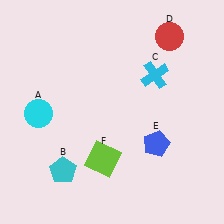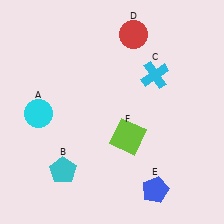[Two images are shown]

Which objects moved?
The objects that moved are: the red circle (D), the blue pentagon (E), the lime square (F).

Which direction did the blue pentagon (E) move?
The blue pentagon (E) moved down.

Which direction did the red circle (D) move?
The red circle (D) moved left.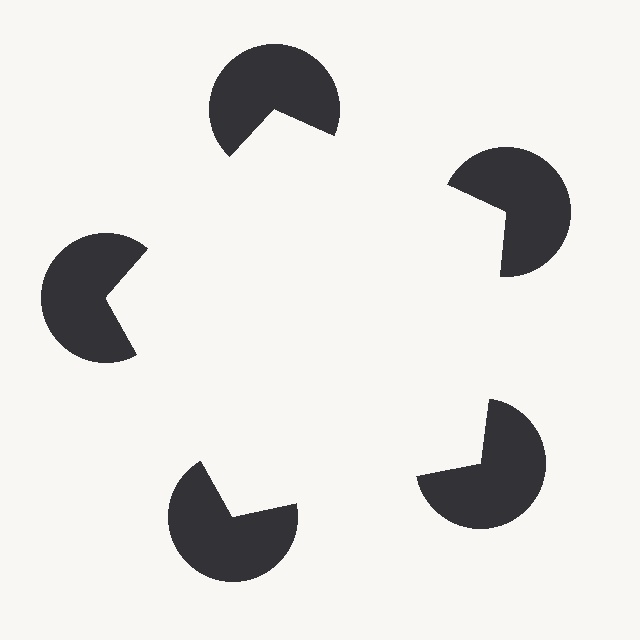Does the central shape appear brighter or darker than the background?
It typically appears slightly brighter than the background, even though no actual brightness change is drawn.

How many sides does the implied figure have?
5 sides.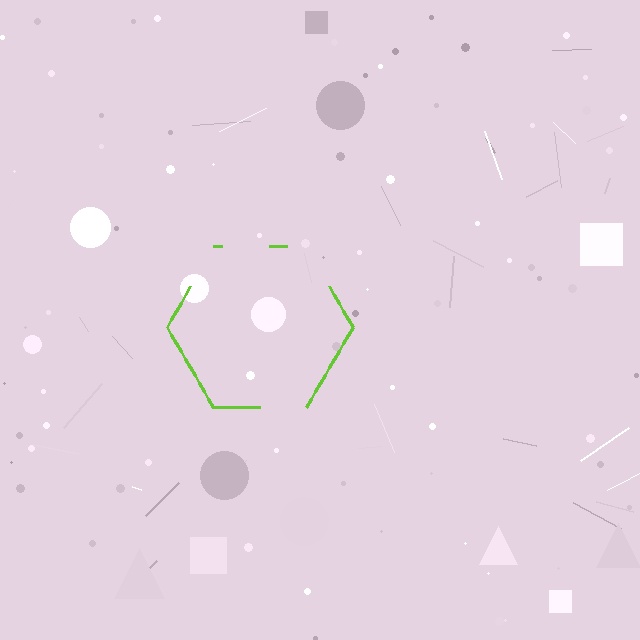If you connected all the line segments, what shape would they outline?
They would outline a hexagon.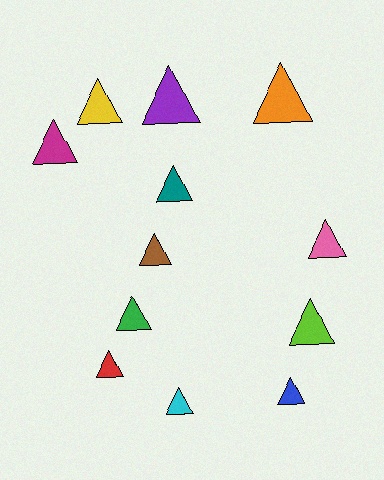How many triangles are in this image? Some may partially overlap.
There are 12 triangles.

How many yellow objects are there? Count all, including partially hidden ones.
There is 1 yellow object.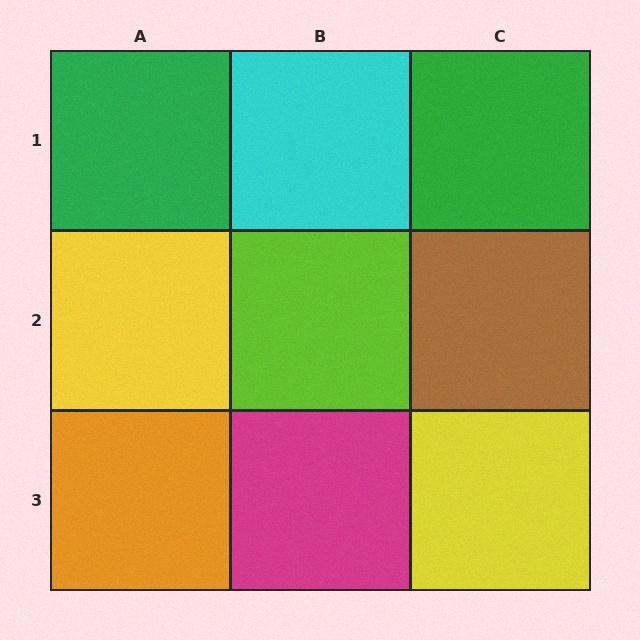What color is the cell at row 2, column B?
Lime.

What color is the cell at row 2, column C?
Brown.